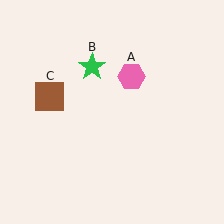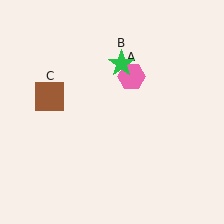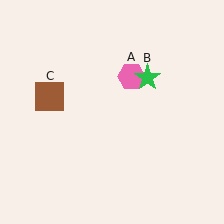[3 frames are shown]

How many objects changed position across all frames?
1 object changed position: green star (object B).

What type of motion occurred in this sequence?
The green star (object B) rotated clockwise around the center of the scene.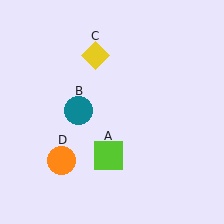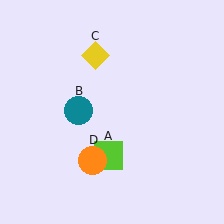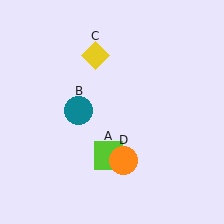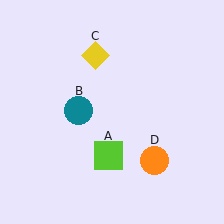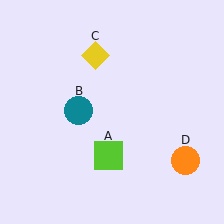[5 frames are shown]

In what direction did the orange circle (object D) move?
The orange circle (object D) moved right.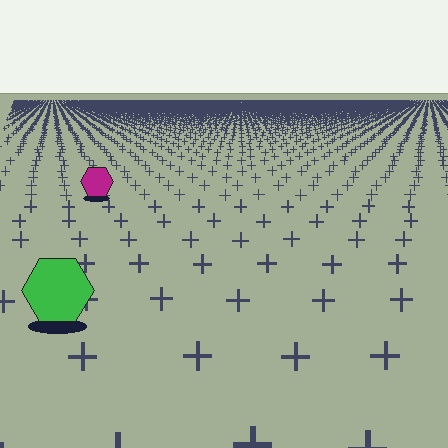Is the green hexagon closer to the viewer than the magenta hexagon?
Yes. The green hexagon is closer — you can tell from the texture gradient: the ground texture is coarser near it.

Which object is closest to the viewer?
The green hexagon is closest. The texture marks near it are larger and more spread out.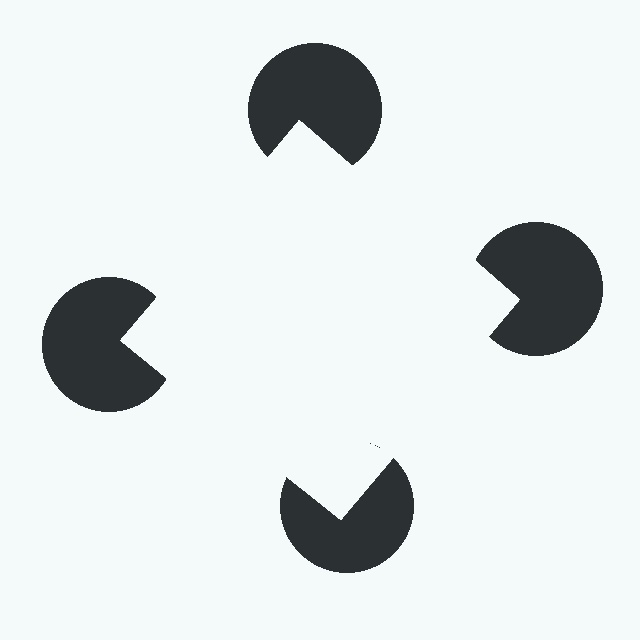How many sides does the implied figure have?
4 sides.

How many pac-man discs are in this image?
There are 4 — one at each vertex of the illusory square.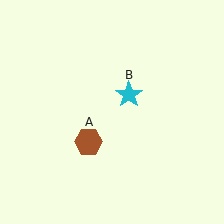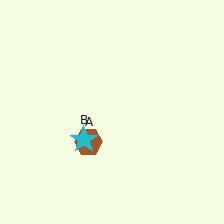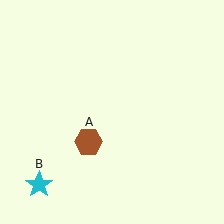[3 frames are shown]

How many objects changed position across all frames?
1 object changed position: cyan star (object B).